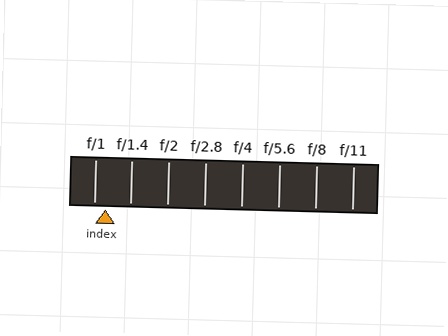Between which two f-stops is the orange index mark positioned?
The index mark is between f/1 and f/1.4.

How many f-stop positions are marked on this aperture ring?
There are 8 f-stop positions marked.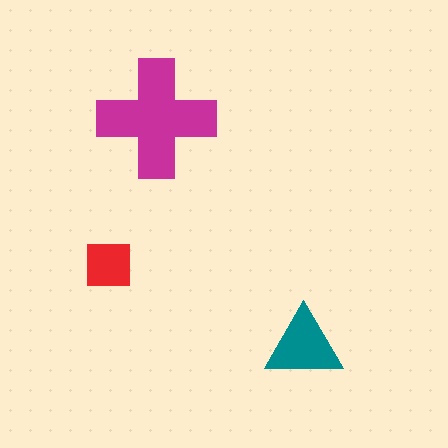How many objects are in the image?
There are 3 objects in the image.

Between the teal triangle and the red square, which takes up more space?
The teal triangle.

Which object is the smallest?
The red square.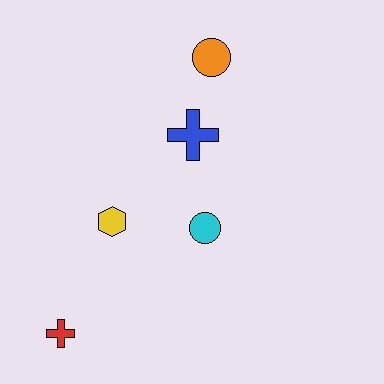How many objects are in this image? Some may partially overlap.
There are 5 objects.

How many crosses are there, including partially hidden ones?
There are 2 crosses.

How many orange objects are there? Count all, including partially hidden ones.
There is 1 orange object.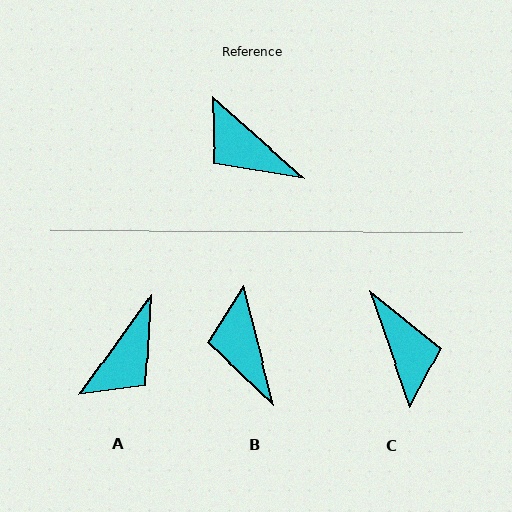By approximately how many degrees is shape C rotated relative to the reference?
Approximately 150 degrees counter-clockwise.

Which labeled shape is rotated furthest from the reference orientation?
C, about 150 degrees away.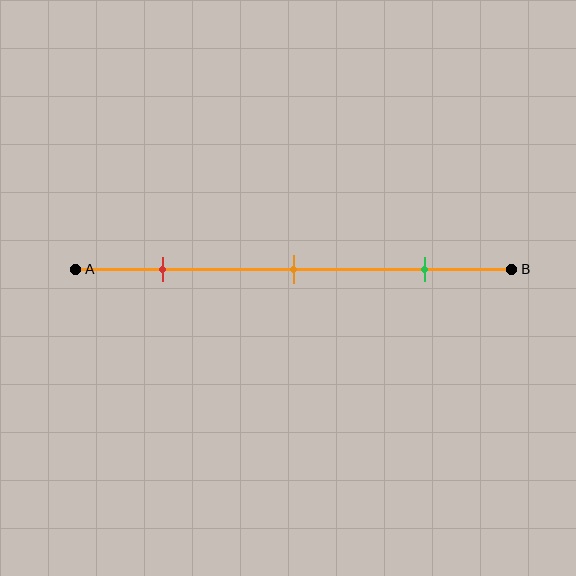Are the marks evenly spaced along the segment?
Yes, the marks are approximately evenly spaced.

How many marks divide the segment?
There are 3 marks dividing the segment.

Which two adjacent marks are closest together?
The red and orange marks are the closest adjacent pair.